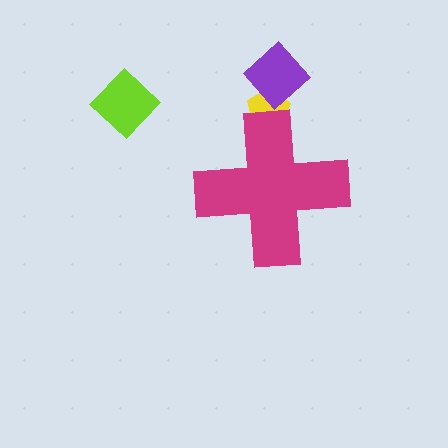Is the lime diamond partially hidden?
No, the lime diamond is fully visible.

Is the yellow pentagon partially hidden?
Yes, the yellow pentagon is partially hidden behind the magenta cross.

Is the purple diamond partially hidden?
No, the purple diamond is fully visible.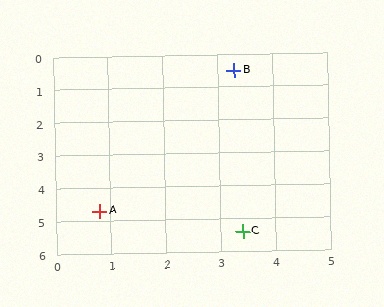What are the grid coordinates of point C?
Point C is at approximately (3.4, 5.4).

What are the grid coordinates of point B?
Point B is at approximately (3.3, 0.5).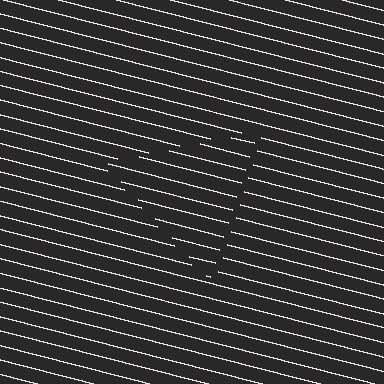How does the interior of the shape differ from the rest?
The interior of the shape contains the same grating, shifted by half a period — the contour is defined by the phase discontinuity where line-ends from the inner and outer gratings abut.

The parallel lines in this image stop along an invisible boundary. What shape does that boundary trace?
An illusory triangle. The interior of the shape contains the same grating, shifted by half a period — the contour is defined by the phase discontinuity where line-ends from the inner and outer gratings abut.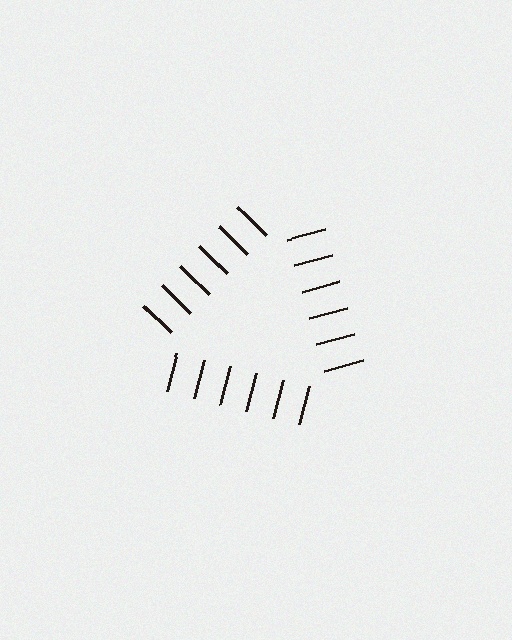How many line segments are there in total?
18 — 6 along each of the 3 edges.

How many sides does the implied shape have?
3 sides — the line-ends trace a triangle.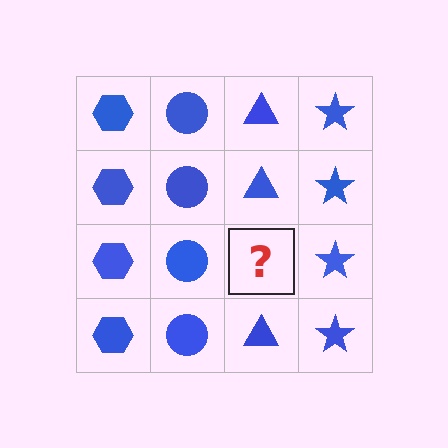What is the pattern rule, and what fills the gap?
The rule is that each column has a consistent shape. The gap should be filled with a blue triangle.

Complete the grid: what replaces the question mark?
The question mark should be replaced with a blue triangle.